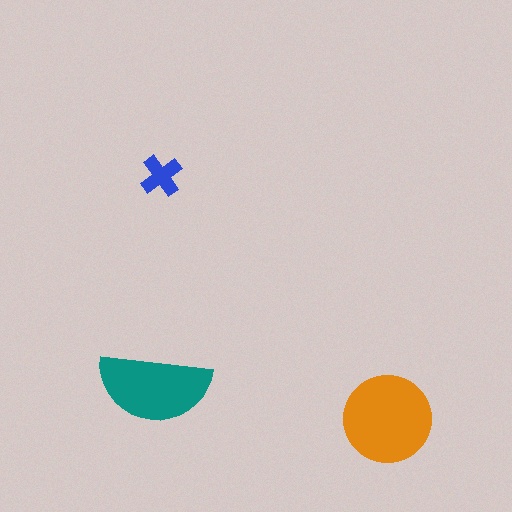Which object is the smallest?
The blue cross.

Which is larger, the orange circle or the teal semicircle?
The orange circle.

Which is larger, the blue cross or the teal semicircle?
The teal semicircle.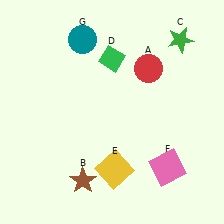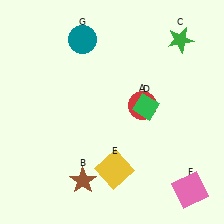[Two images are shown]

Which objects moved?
The objects that moved are: the red circle (A), the green diamond (D), the pink square (F).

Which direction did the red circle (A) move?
The red circle (A) moved down.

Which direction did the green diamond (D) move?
The green diamond (D) moved down.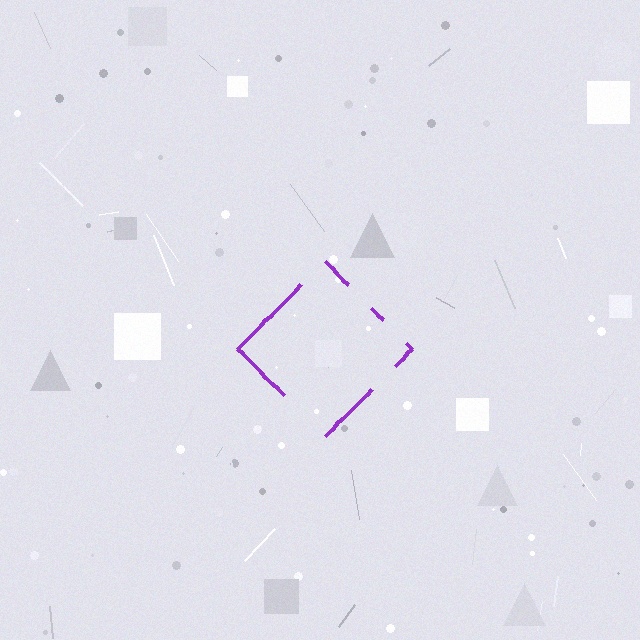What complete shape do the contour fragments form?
The contour fragments form a diamond.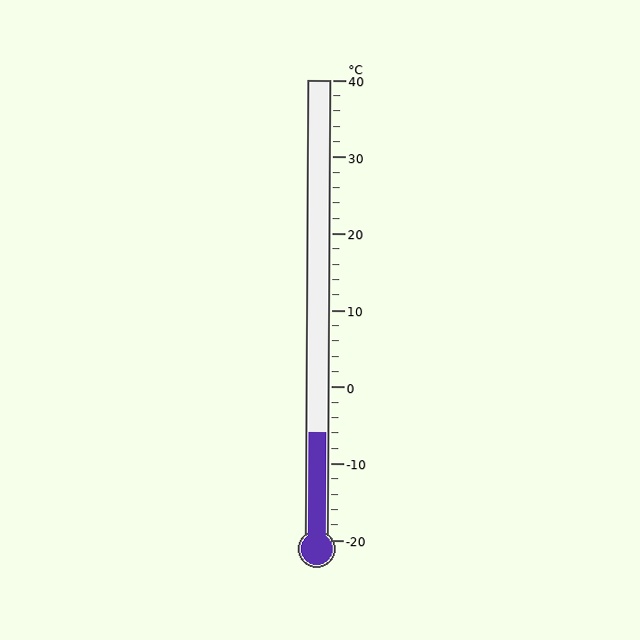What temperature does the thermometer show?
The thermometer shows approximately -6°C.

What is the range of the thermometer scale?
The thermometer scale ranges from -20°C to 40°C.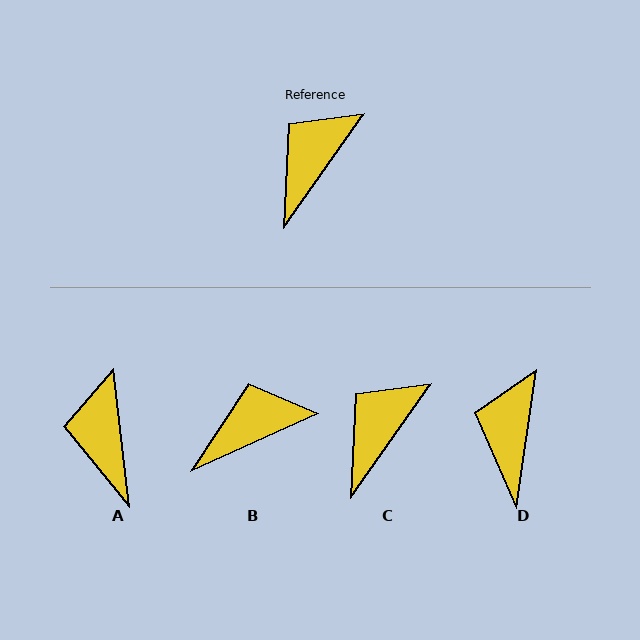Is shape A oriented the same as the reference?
No, it is off by about 42 degrees.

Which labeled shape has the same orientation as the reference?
C.